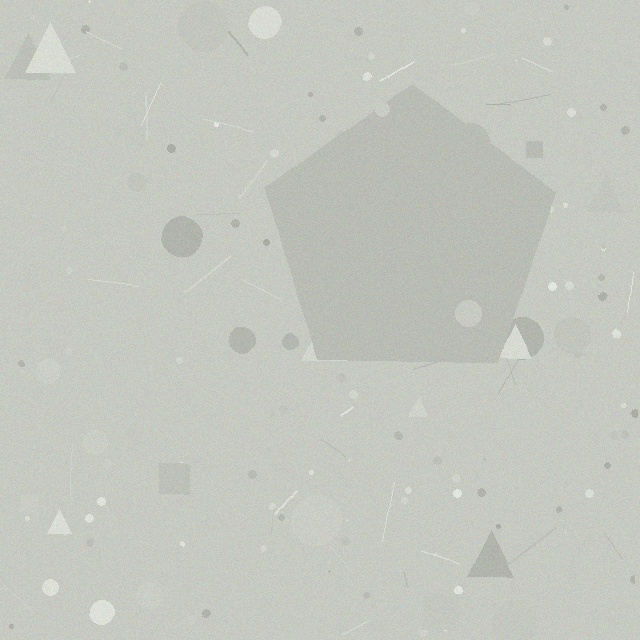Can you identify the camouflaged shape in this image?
The camouflaged shape is a pentagon.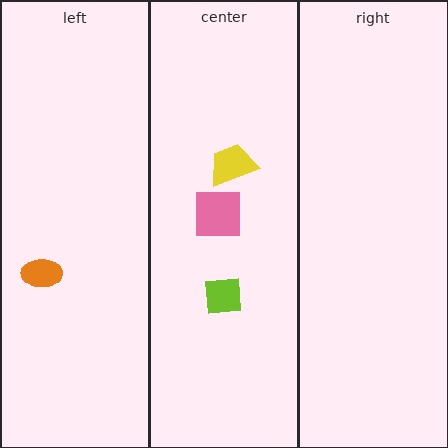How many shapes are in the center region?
3.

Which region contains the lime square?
The center region.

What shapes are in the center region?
The pink square, the yellow trapezoid, the lime square.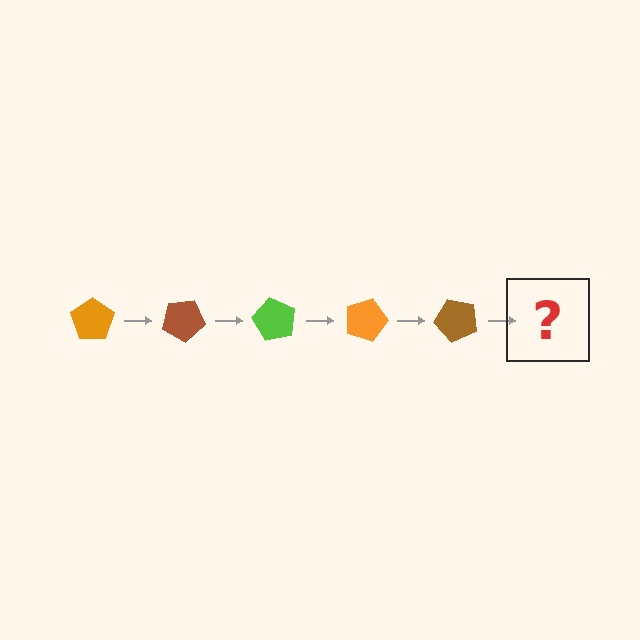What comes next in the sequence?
The next element should be a lime pentagon, rotated 150 degrees from the start.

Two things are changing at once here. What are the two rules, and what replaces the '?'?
The two rules are that it rotates 30 degrees each step and the color cycles through orange, brown, and lime. The '?' should be a lime pentagon, rotated 150 degrees from the start.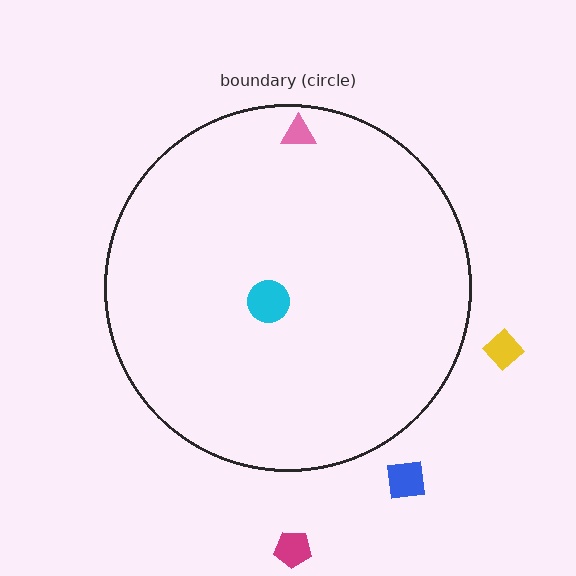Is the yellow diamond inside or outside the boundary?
Outside.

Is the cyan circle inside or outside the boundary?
Inside.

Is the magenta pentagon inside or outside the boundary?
Outside.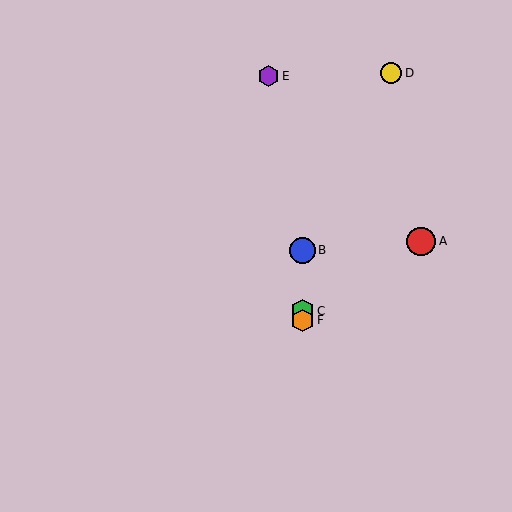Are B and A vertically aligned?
No, B is at x≈302 and A is at x≈421.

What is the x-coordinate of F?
Object F is at x≈302.